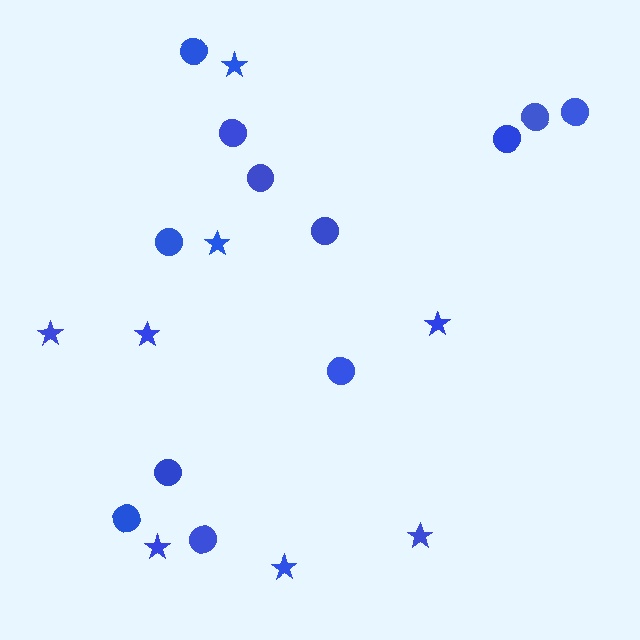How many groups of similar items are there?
There are 2 groups: one group of circles (12) and one group of stars (8).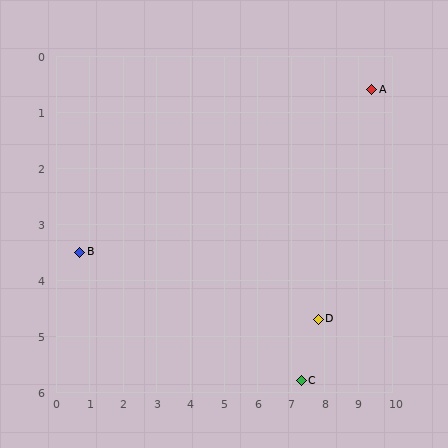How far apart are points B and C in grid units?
Points B and C are about 7.0 grid units apart.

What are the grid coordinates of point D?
Point D is at approximately (7.8, 4.7).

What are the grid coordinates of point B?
Point B is at approximately (0.7, 3.5).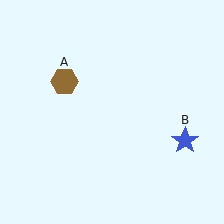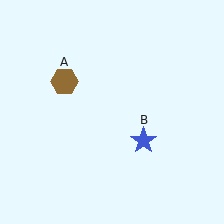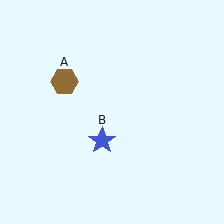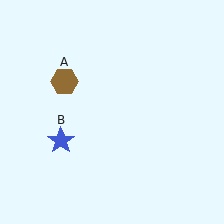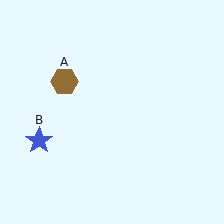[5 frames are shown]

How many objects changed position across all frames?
1 object changed position: blue star (object B).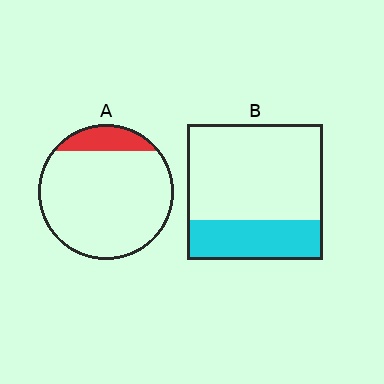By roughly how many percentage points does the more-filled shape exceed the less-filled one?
By roughly 15 percentage points (B over A).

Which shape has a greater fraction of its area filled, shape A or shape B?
Shape B.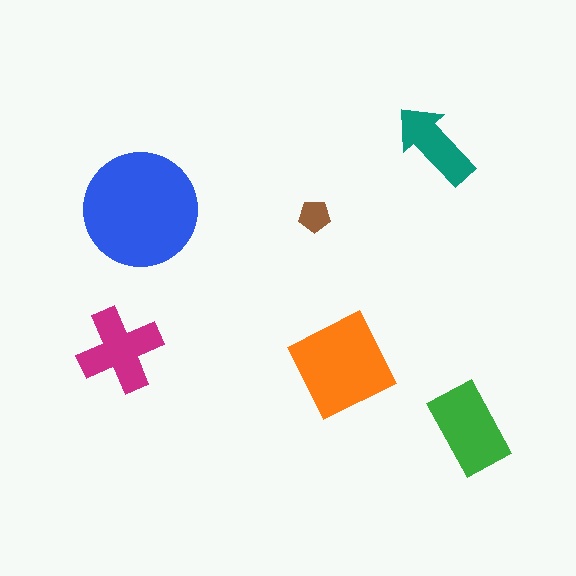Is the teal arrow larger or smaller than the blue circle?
Smaller.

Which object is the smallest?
The brown pentagon.